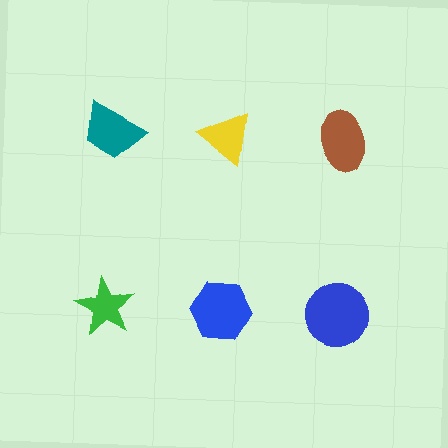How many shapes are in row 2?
3 shapes.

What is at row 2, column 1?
A green star.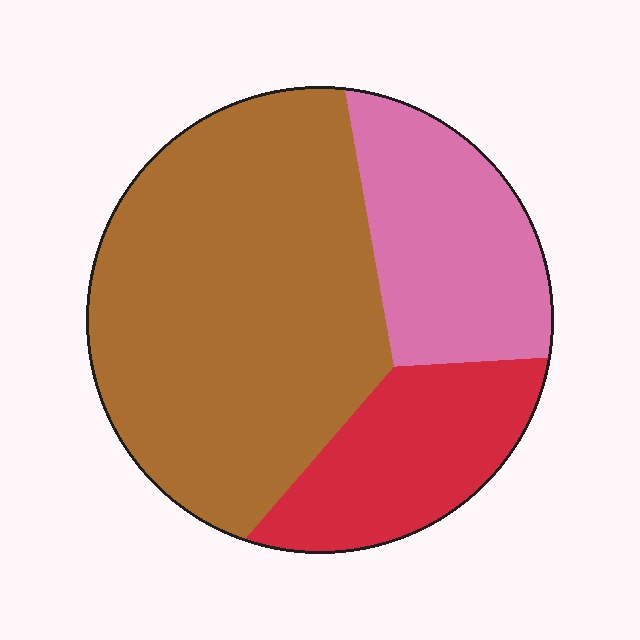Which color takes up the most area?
Brown, at roughly 55%.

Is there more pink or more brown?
Brown.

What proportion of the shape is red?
Red takes up about one fifth (1/5) of the shape.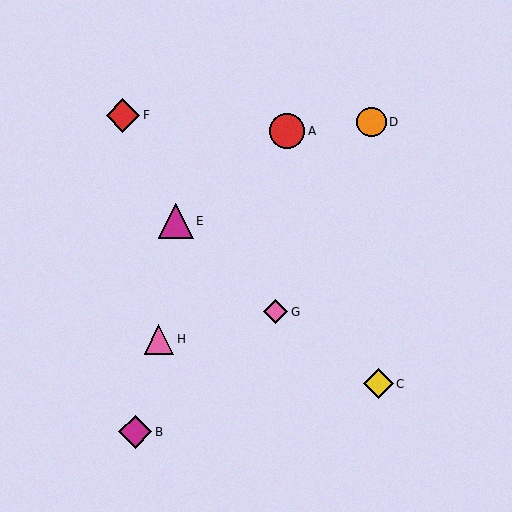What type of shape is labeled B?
Shape B is a magenta diamond.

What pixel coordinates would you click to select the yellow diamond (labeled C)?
Click at (378, 384) to select the yellow diamond C.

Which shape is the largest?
The red circle (labeled A) is the largest.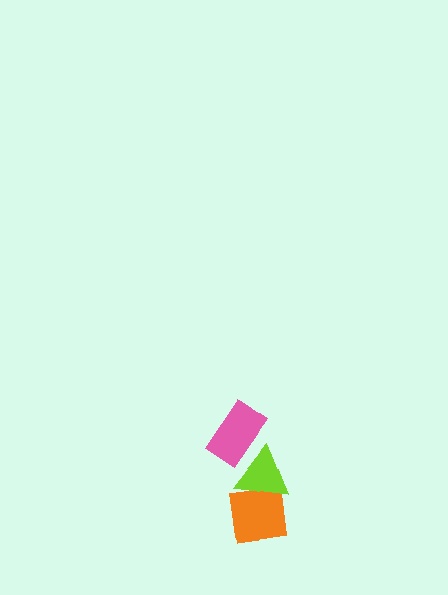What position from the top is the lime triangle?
The lime triangle is 2nd from the top.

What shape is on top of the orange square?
The lime triangle is on top of the orange square.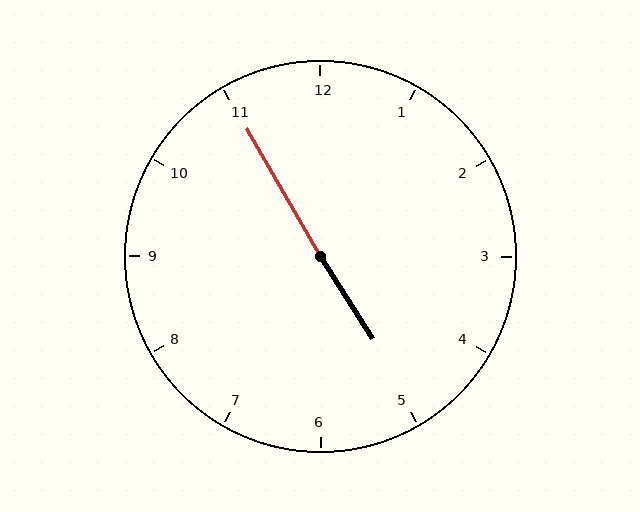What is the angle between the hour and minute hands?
Approximately 178 degrees.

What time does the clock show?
4:55.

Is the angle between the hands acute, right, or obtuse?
It is obtuse.